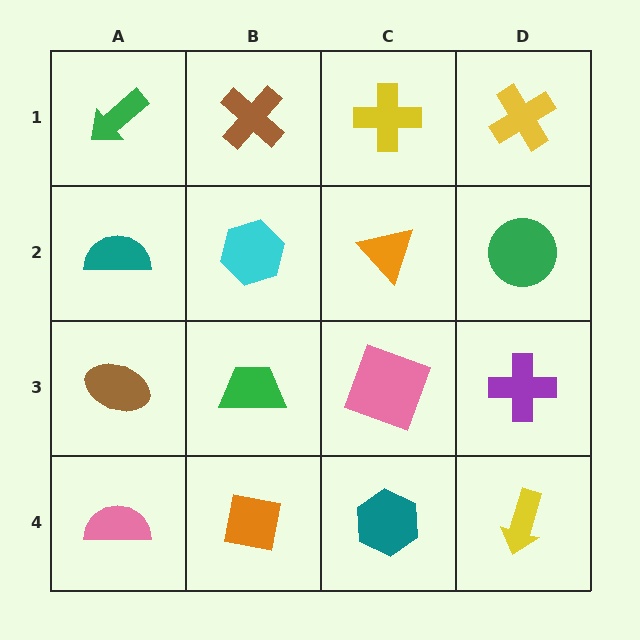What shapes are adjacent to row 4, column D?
A purple cross (row 3, column D), a teal hexagon (row 4, column C).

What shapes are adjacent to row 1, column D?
A green circle (row 2, column D), a yellow cross (row 1, column C).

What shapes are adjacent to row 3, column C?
An orange triangle (row 2, column C), a teal hexagon (row 4, column C), a green trapezoid (row 3, column B), a purple cross (row 3, column D).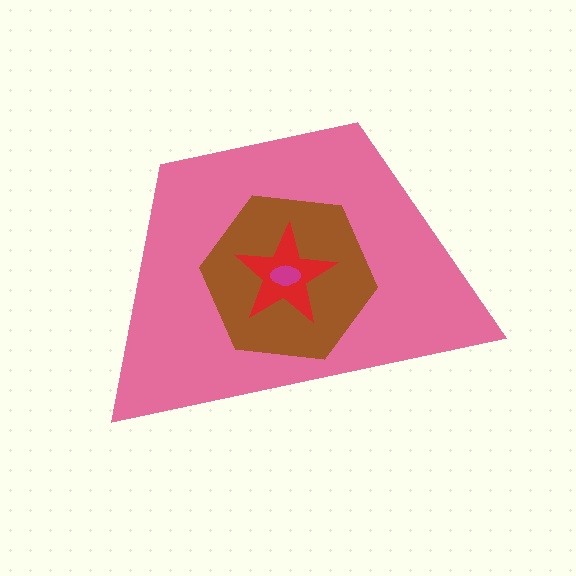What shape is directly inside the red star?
The magenta ellipse.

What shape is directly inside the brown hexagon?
The red star.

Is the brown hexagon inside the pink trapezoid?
Yes.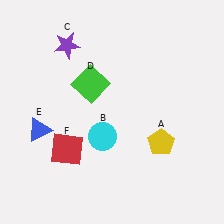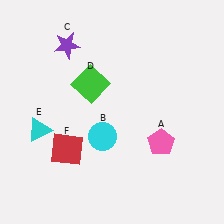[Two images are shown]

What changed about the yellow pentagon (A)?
In Image 1, A is yellow. In Image 2, it changed to pink.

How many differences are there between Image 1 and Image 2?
There are 2 differences between the two images.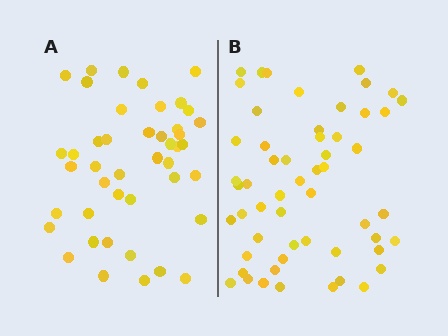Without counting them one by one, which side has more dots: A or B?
Region B (the right region) has more dots.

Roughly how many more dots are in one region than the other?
Region B has roughly 12 or so more dots than region A.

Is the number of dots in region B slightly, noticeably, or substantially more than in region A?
Region B has noticeably more, but not dramatically so. The ratio is roughly 1.2 to 1.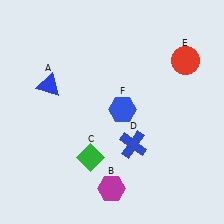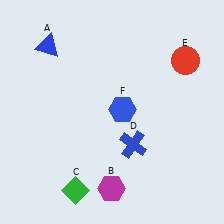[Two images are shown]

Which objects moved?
The objects that moved are: the blue triangle (A), the green diamond (C).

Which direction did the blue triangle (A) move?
The blue triangle (A) moved up.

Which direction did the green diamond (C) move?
The green diamond (C) moved down.